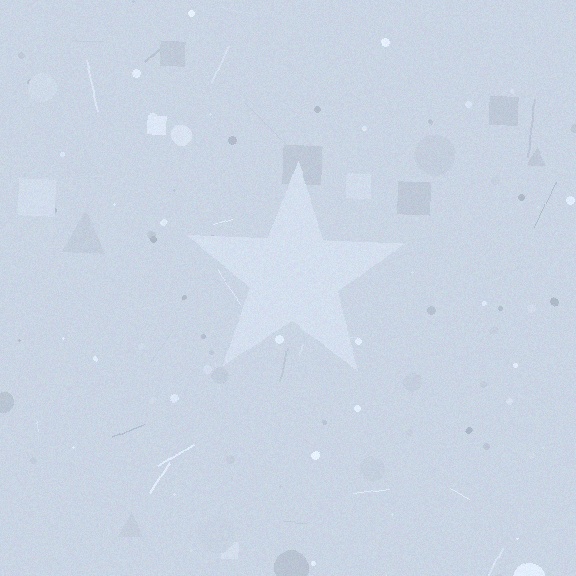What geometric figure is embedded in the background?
A star is embedded in the background.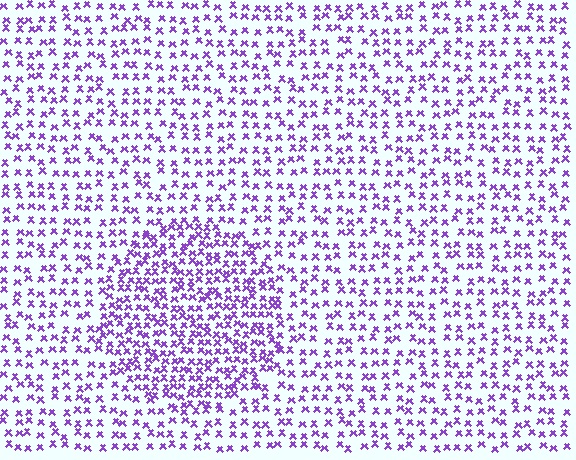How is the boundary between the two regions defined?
The boundary is defined by a change in element density (approximately 1.8x ratio). All elements are the same color, size, and shape.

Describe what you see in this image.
The image contains small purple elements arranged at two different densities. A circle-shaped region is visible where the elements are more densely packed than the surrounding area.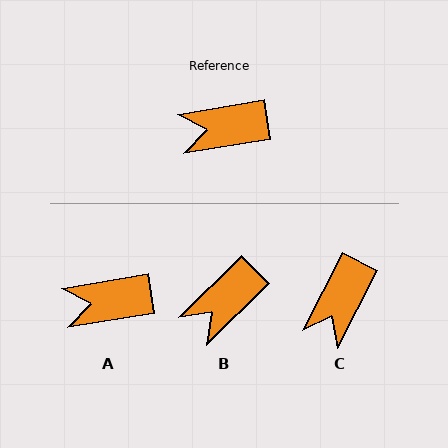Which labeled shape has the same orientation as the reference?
A.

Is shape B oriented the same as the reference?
No, it is off by about 35 degrees.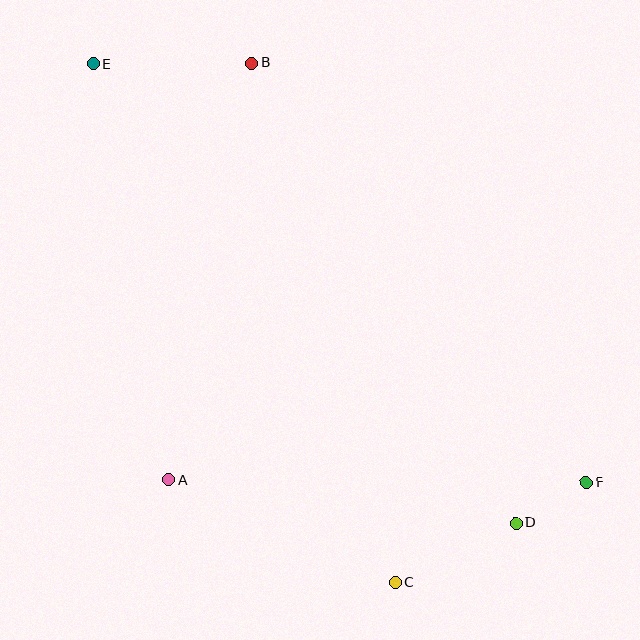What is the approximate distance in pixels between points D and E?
The distance between D and E is approximately 624 pixels.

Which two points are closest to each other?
Points D and F are closest to each other.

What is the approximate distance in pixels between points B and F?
The distance between B and F is approximately 537 pixels.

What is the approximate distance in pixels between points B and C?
The distance between B and C is approximately 539 pixels.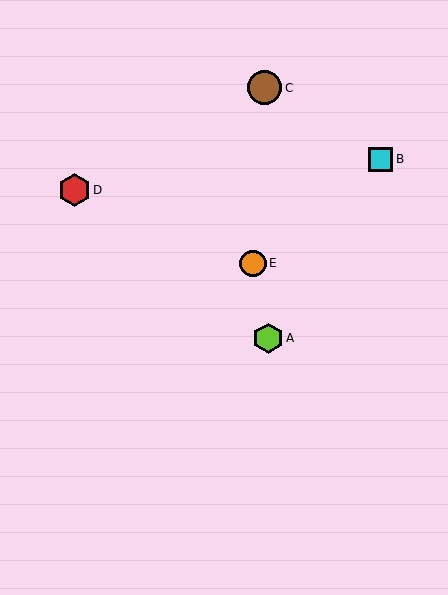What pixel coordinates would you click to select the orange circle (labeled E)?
Click at (253, 263) to select the orange circle E.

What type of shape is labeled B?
Shape B is a cyan square.